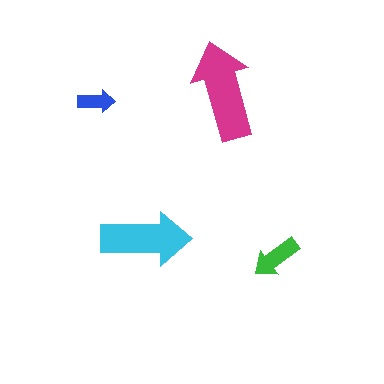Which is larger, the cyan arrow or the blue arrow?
The cyan one.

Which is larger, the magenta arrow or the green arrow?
The magenta one.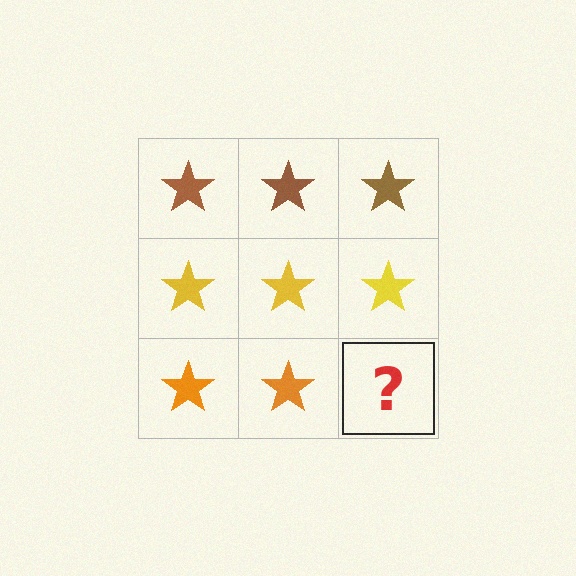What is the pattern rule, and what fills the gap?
The rule is that each row has a consistent color. The gap should be filled with an orange star.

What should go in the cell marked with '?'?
The missing cell should contain an orange star.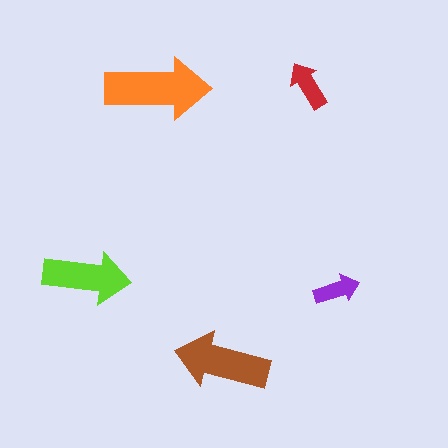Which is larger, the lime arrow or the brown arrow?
The brown one.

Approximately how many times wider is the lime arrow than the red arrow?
About 1.5 times wider.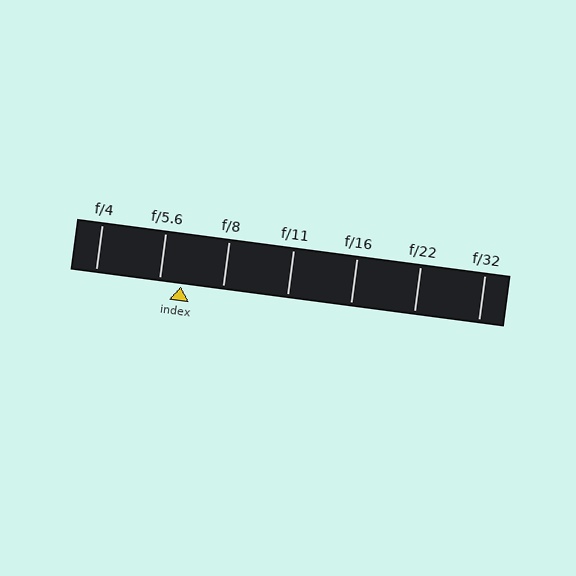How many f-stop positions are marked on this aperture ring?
There are 7 f-stop positions marked.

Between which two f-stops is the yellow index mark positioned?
The index mark is between f/5.6 and f/8.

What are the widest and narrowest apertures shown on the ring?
The widest aperture shown is f/4 and the narrowest is f/32.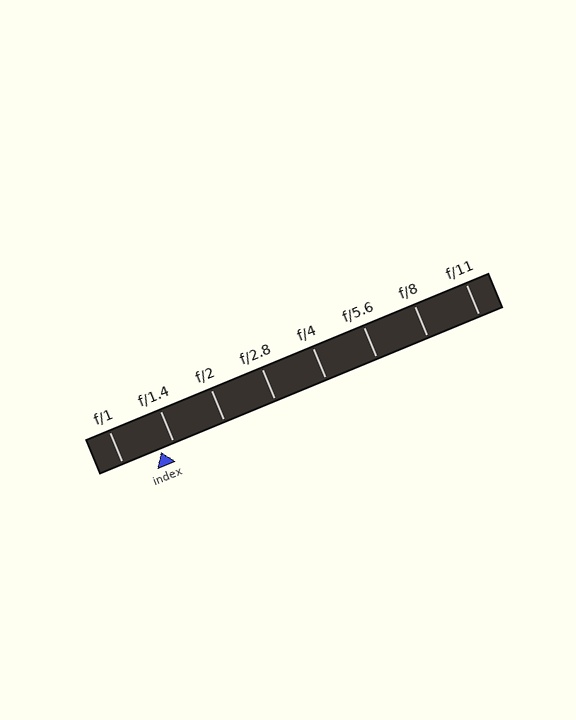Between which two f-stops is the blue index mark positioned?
The index mark is between f/1 and f/1.4.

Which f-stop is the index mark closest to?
The index mark is closest to f/1.4.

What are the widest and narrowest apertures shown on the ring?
The widest aperture shown is f/1 and the narrowest is f/11.